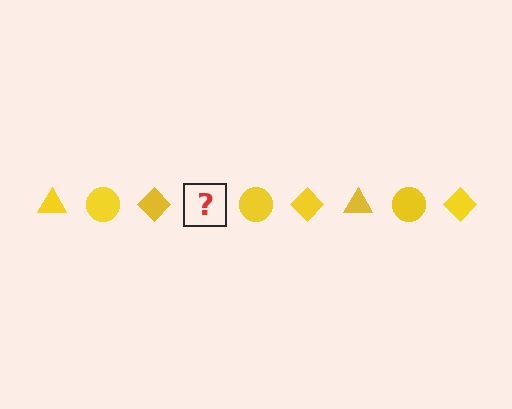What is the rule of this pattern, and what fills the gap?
The rule is that the pattern cycles through triangle, circle, diamond shapes in yellow. The gap should be filled with a yellow triangle.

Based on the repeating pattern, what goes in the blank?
The blank should be a yellow triangle.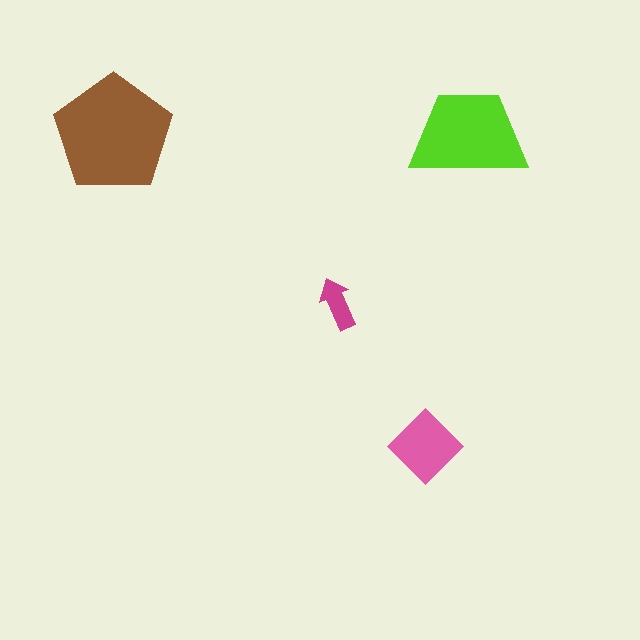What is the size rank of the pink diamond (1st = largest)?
3rd.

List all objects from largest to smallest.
The brown pentagon, the lime trapezoid, the pink diamond, the magenta arrow.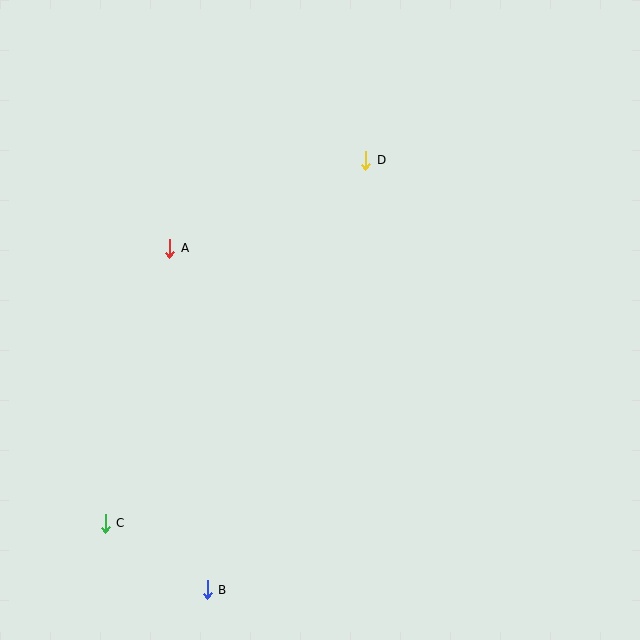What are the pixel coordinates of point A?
Point A is at (170, 248).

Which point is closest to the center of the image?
Point D at (366, 160) is closest to the center.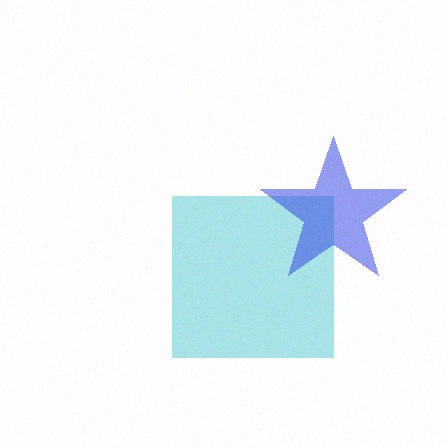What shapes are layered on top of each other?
The layered shapes are: a cyan square, a blue star.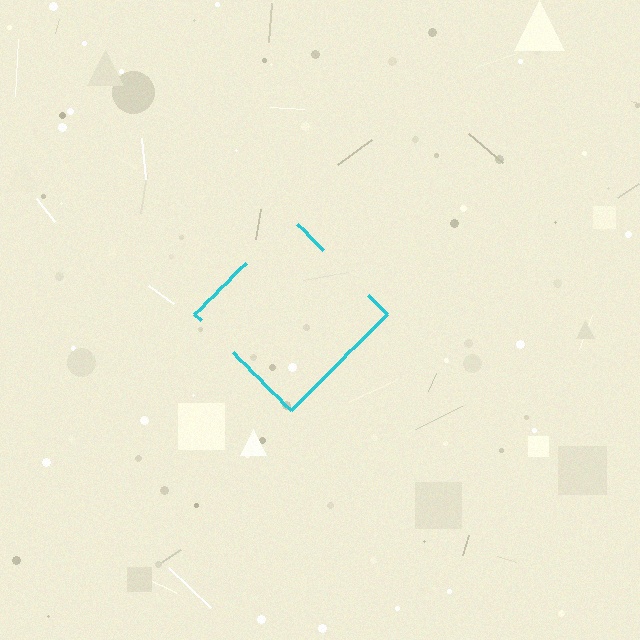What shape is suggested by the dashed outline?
The dashed outline suggests a diamond.